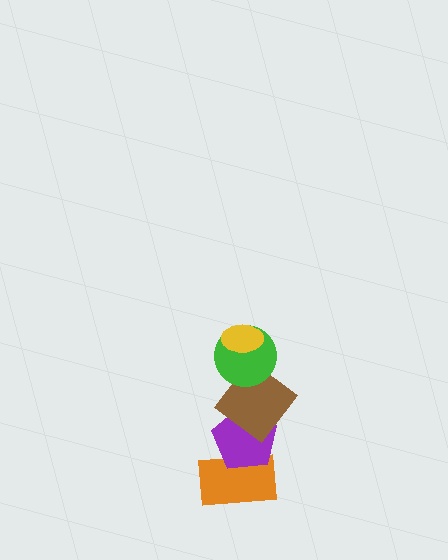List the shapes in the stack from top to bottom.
From top to bottom: the yellow ellipse, the green circle, the brown diamond, the purple pentagon, the orange rectangle.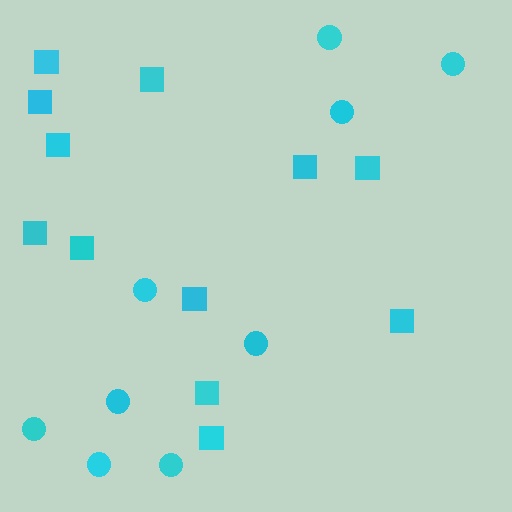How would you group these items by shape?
There are 2 groups: one group of squares (12) and one group of circles (9).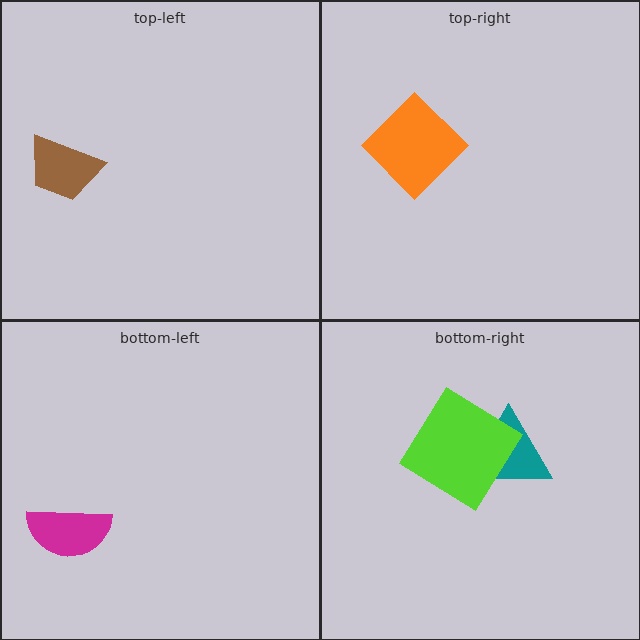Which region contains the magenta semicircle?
The bottom-left region.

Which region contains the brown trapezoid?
The top-left region.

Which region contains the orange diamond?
The top-right region.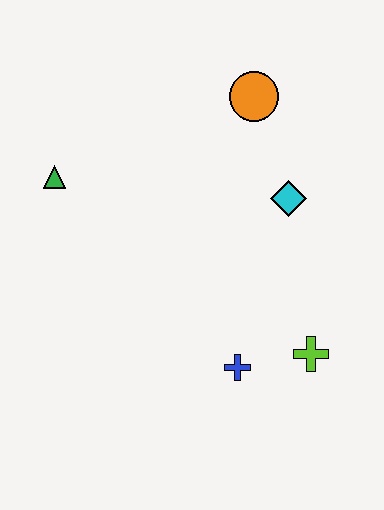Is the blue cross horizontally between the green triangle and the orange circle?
Yes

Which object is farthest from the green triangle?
The lime cross is farthest from the green triangle.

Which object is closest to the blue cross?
The lime cross is closest to the blue cross.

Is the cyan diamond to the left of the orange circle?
No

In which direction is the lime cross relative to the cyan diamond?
The lime cross is below the cyan diamond.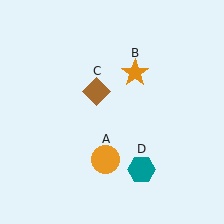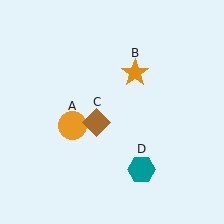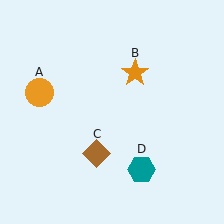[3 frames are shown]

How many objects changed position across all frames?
2 objects changed position: orange circle (object A), brown diamond (object C).